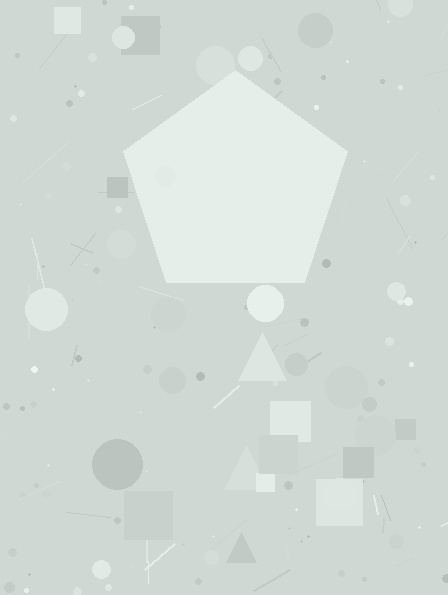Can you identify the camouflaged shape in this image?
The camouflaged shape is a pentagon.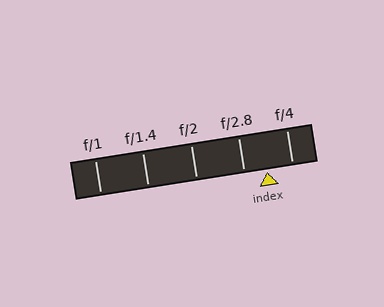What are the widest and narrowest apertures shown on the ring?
The widest aperture shown is f/1 and the narrowest is f/4.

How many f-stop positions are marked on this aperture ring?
There are 5 f-stop positions marked.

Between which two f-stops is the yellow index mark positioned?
The index mark is between f/2.8 and f/4.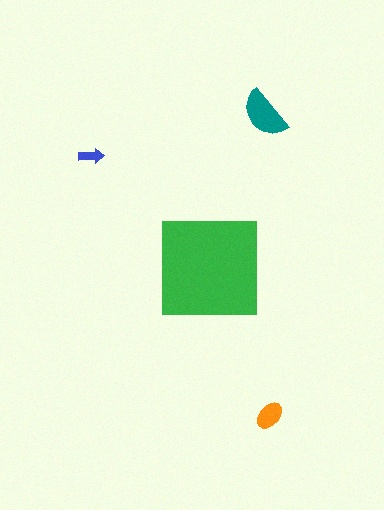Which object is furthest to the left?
The blue arrow is leftmost.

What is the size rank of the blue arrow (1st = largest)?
4th.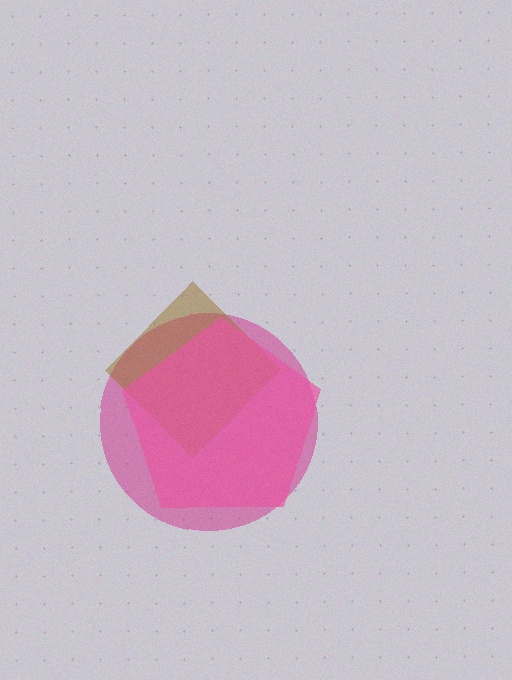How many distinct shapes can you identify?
There are 3 distinct shapes: a magenta circle, a brown diamond, a pink pentagon.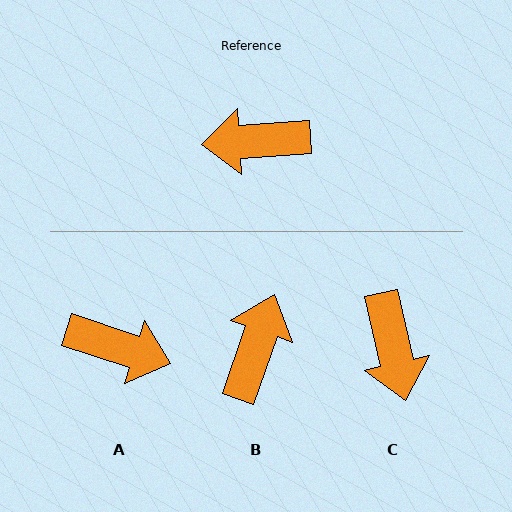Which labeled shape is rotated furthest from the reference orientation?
A, about 158 degrees away.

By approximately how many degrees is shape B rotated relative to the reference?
Approximately 113 degrees clockwise.